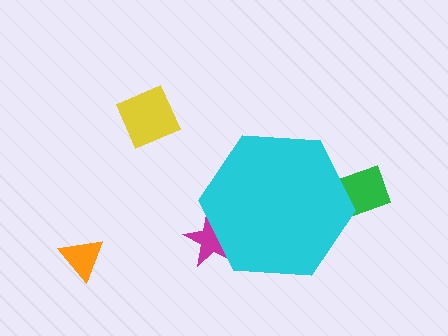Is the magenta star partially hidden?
Yes, the magenta star is partially hidden behind the cyan hexagon.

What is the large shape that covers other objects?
A cyan hexagon.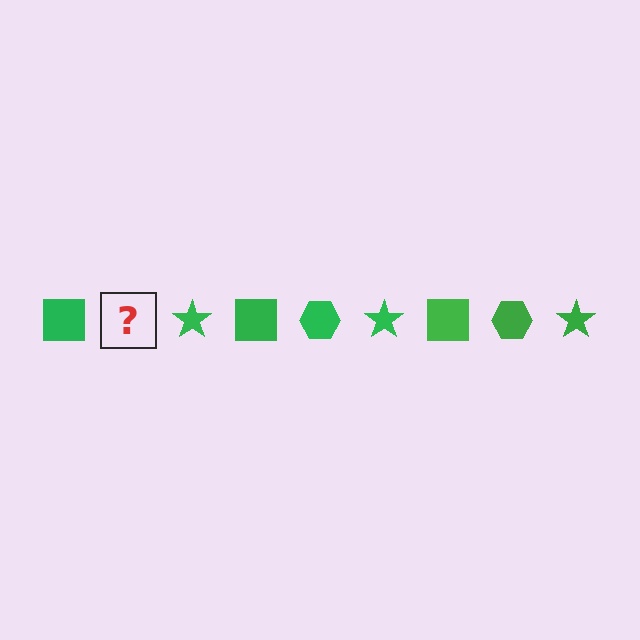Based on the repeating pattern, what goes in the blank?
The blank should be a green hexagon.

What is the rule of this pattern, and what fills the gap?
The rule is that the pattern cycles through square, hexagon, star shapes in green. The gap should be filled with a green hexagon.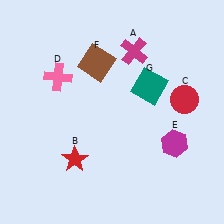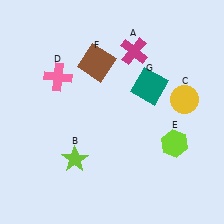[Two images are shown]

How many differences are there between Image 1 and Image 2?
There are 3 differences between the two images.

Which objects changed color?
B changed from red to lime. C changed from red to yellow. E changed from magenta to lime.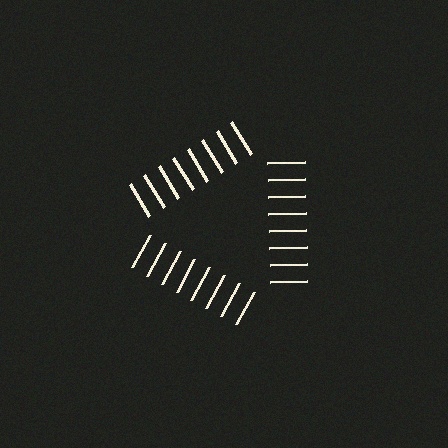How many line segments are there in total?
24 — 8 along each of the 3 edges.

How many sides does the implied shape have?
3 sides — the line-ends trace a triangle.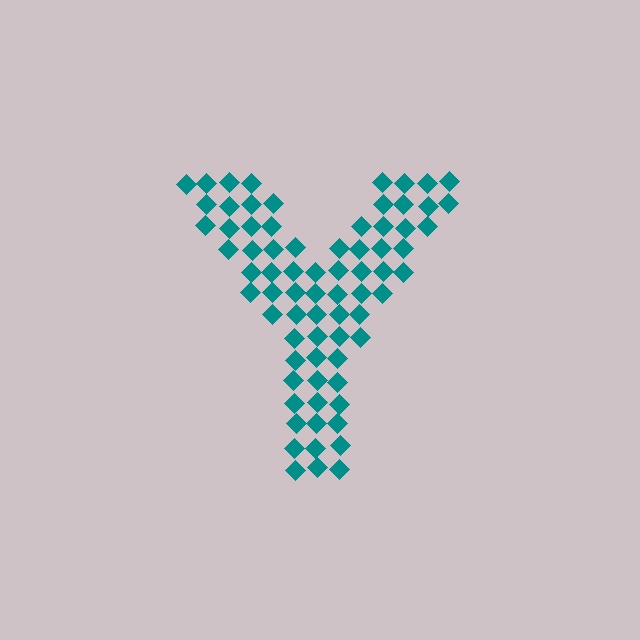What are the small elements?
The small elements are diamonds.